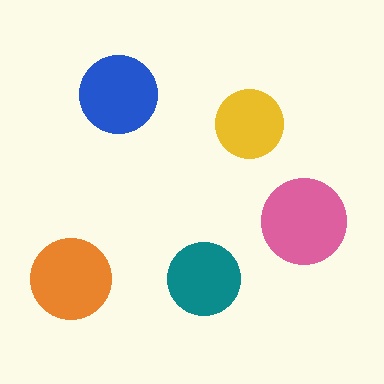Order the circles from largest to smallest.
the pink one, the orange one, the blue one, the teal one, the yellow one.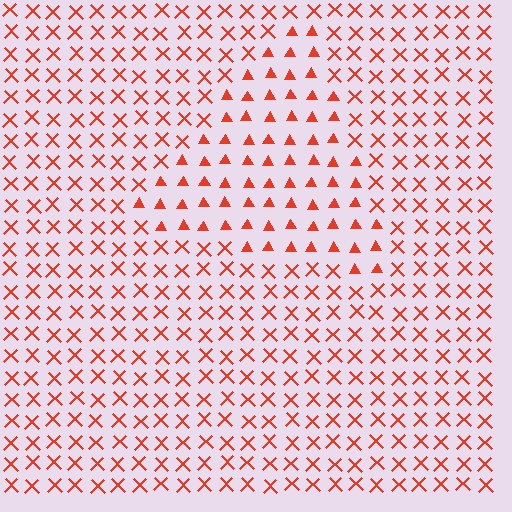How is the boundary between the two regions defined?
The boundary is defined by a change in element shape: triangles inside vs. X marks outside. All elements share the same color and spacing.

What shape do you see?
I see a triangle.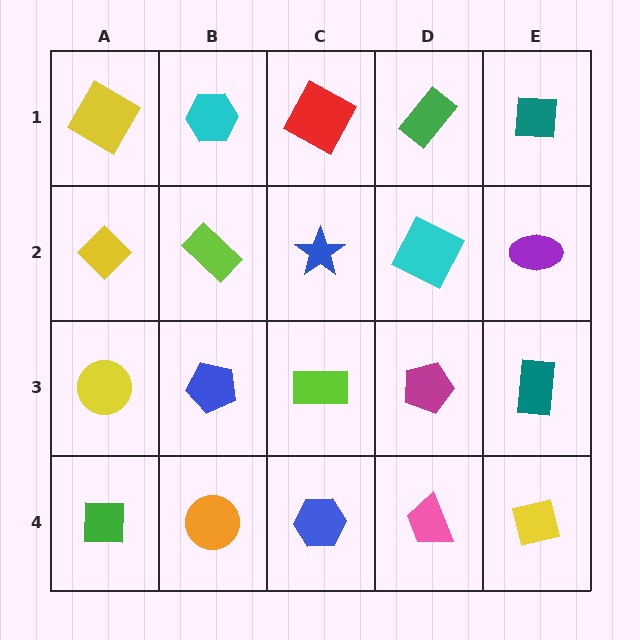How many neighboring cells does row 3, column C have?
4.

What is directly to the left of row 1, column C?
A cyan hexagon.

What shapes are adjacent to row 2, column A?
A yellow diamond (row 1, column A), a yellow circle (row 3, column A), a lime rectangle (row 2, column B).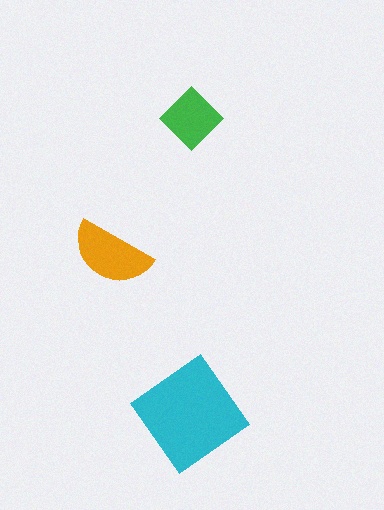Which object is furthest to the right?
The green diamond is rightmost.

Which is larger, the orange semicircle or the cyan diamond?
The cyan diamond.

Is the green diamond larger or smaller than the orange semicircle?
Smaller.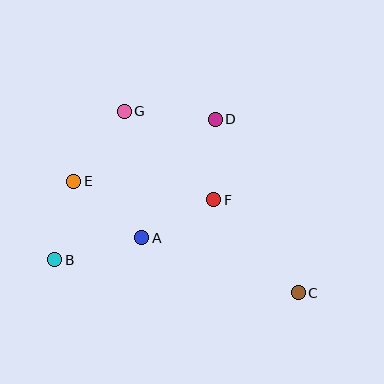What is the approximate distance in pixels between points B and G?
The distance between B and G is approximately 164 pixels.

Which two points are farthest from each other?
Points C and G are farthest from each other.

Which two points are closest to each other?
Points D and F are closest to each other.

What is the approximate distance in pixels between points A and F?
The distance between A and F is approximately 81 pixels.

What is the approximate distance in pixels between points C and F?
The distance between C and F is approximately 126 pixels.